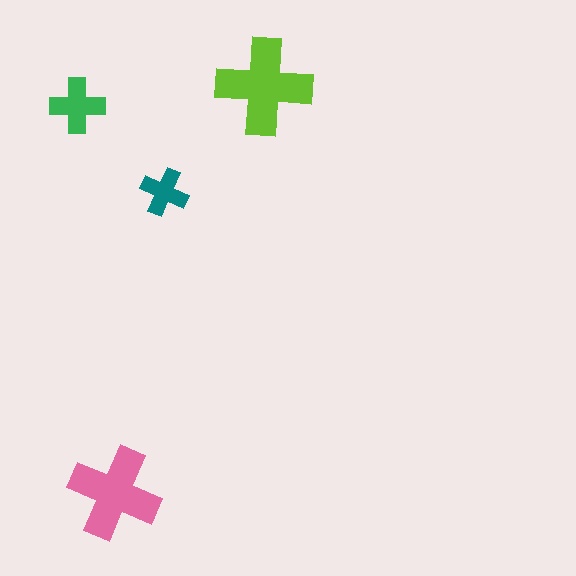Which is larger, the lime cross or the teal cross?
The lime one.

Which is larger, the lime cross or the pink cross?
The lime one.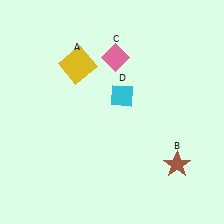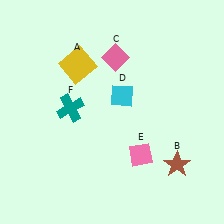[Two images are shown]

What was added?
A pink diamond (E), a teal cross (F) were added in Image 2.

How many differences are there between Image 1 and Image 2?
There are 2 differences between the two images.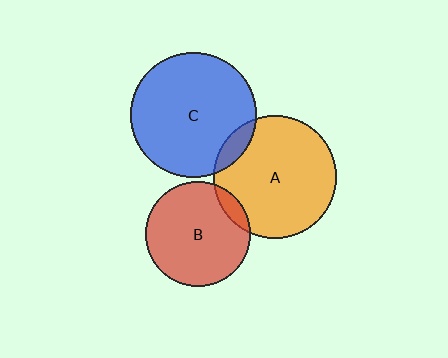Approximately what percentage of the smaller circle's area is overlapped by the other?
Approximately 10%.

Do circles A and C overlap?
Yes.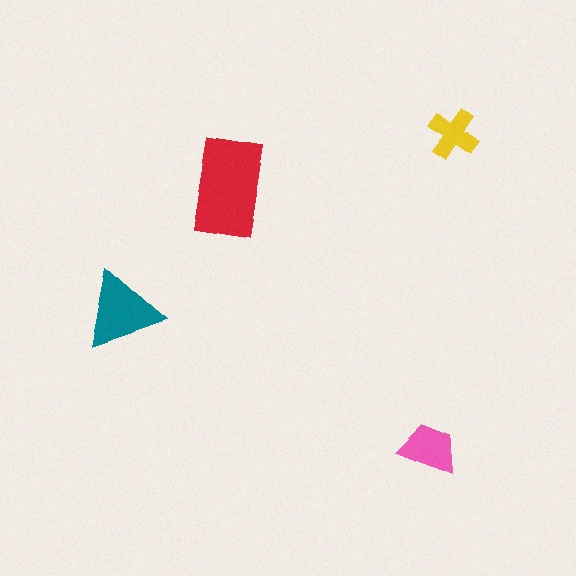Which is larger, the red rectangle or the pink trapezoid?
The red rectangle.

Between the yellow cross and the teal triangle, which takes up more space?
The teal triangle.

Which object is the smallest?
The yellow cross.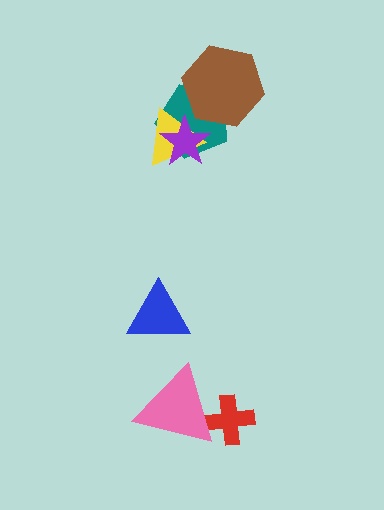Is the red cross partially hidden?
Yes, it is partially covered by another shape.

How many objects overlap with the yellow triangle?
2 objects overlap with the yellow triangle.